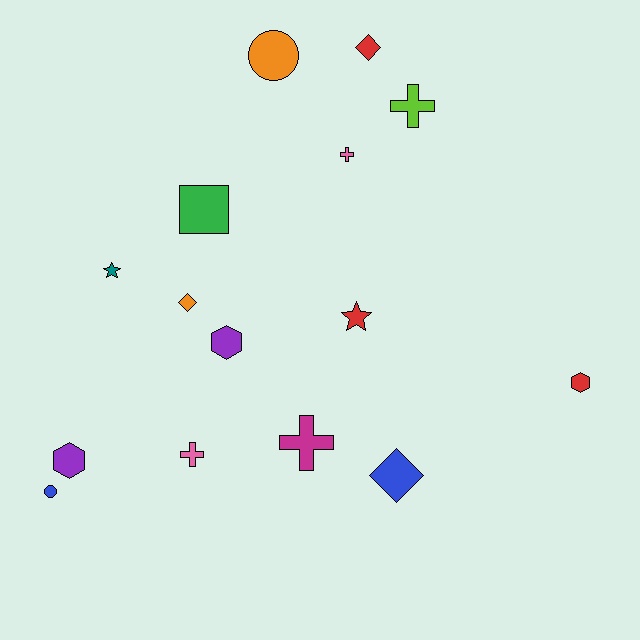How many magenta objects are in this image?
There is 1 magenta object.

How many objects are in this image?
There are 15 objects.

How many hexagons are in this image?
There are 3 hexagons.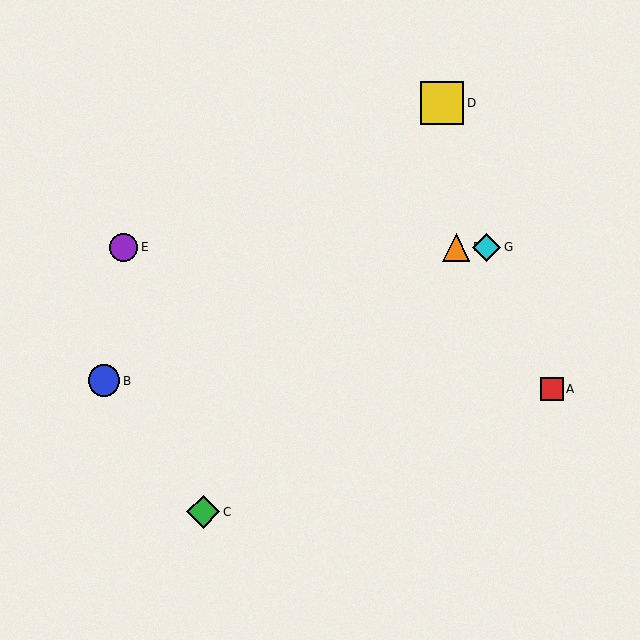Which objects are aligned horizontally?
Objects E, F, G are aligned horizontally.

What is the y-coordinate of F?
Object F is at y≈247.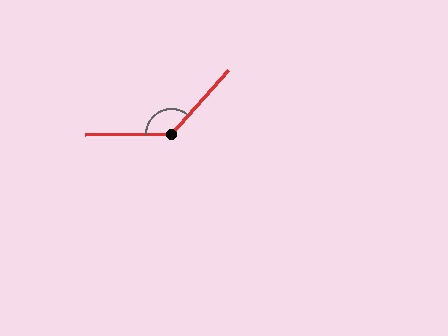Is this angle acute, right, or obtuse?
It is obtuse.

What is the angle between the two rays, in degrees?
Approximately 132 degrees.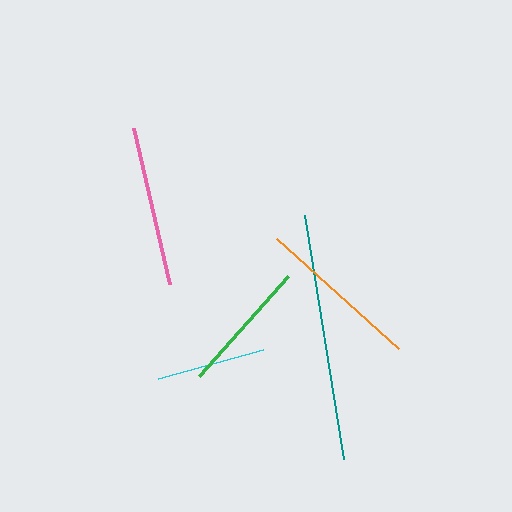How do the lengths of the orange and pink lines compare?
The orange and pink lines are approximately the same length.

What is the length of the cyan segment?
The cyan segment is approximately 109 pixels long.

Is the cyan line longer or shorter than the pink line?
The pink line is longer than the cyan line.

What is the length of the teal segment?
The teal segment is approximately 248 pixels long.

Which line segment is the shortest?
The cyan line is the shortest at approximately 109 pixels.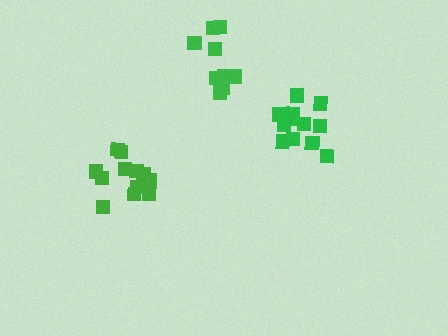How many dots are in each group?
Group 1: 14 dots, Group 2: 12 dots, Group 3: 11 dots (37 total).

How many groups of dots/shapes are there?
There are 3 groups.